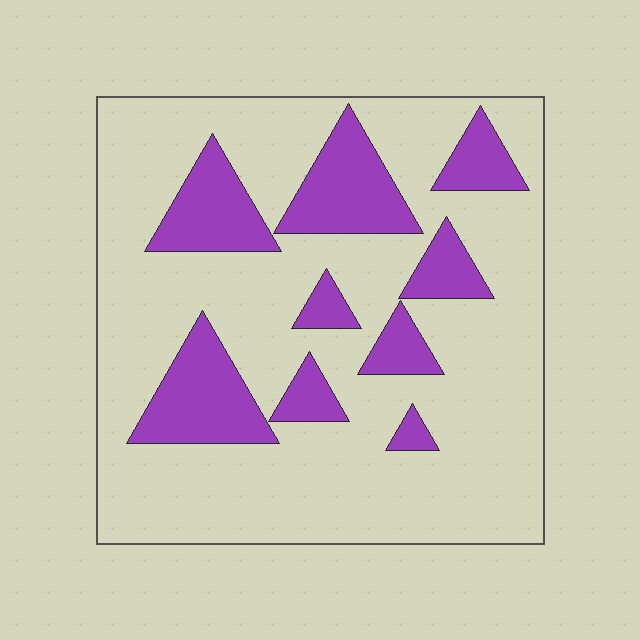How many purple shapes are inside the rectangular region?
9.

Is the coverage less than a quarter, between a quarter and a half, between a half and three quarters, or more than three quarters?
Less than a quarter.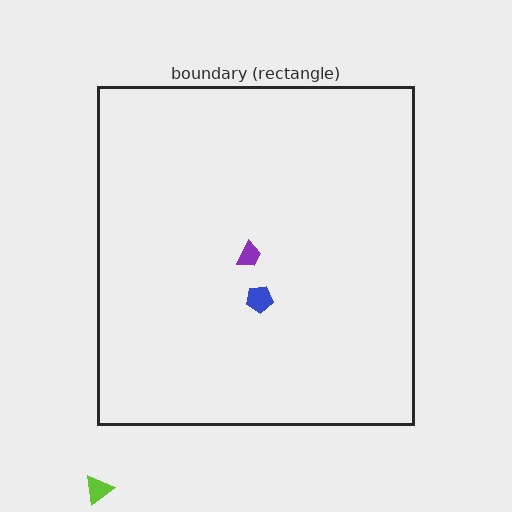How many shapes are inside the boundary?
2 inside, 1 outside.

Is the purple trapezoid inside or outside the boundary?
Inside.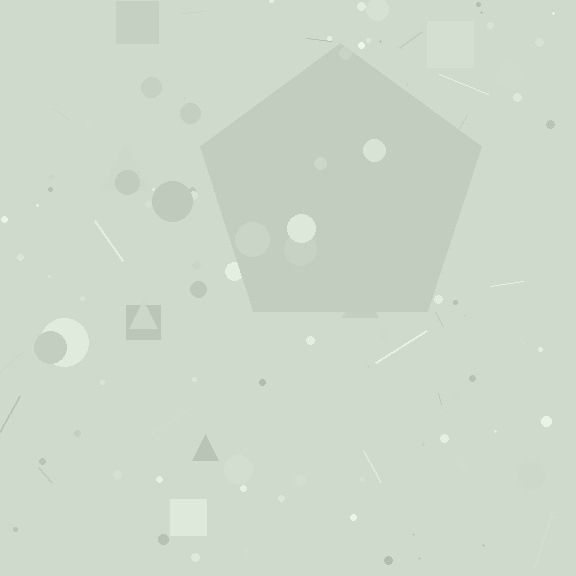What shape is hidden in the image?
A pentagon is hidden in the image.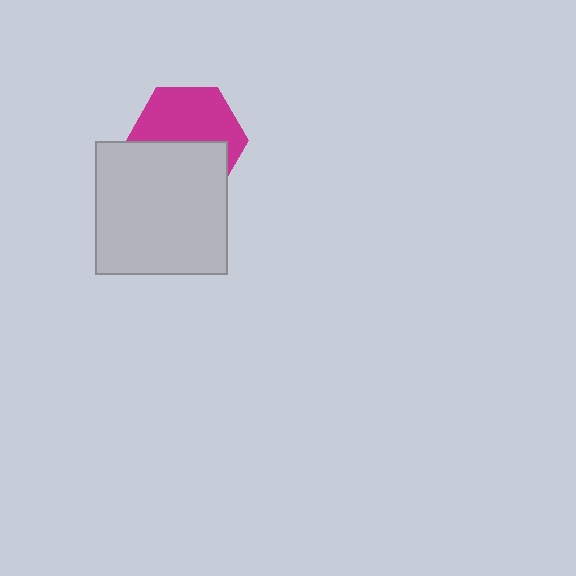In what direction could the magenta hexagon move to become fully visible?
The magenta hexagon could move up. That would shift it out from behind the light gray square entirely.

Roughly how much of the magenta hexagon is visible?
About half of it is visible (roughly 55%).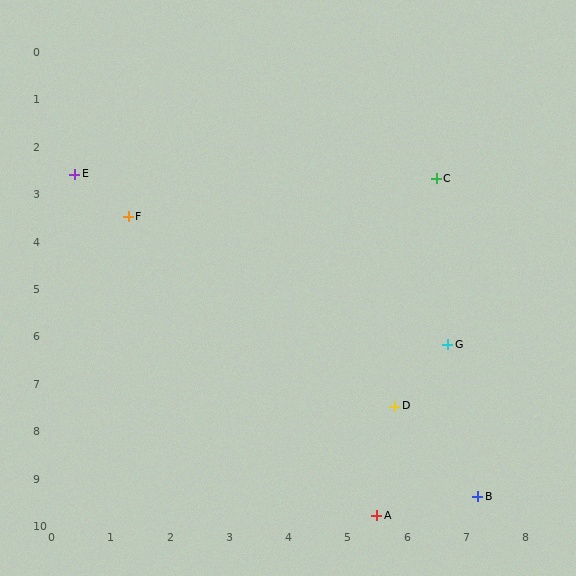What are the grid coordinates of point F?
Point F is at approximately (1.3, 3.5).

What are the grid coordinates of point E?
Point E is at approximately (0.4, 2.6).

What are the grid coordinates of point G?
Point G is at approximately (6.7, 6.2).